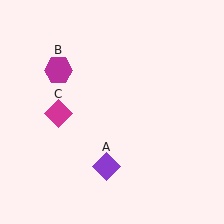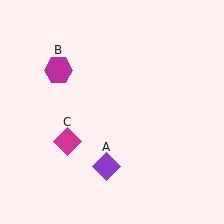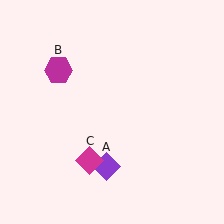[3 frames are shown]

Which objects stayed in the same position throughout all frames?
Purple diamond (object A) and magenta hexagon (object B) remained stationary.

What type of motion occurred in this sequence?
The magenta diamond (object C) rotated counterclockwise around the center of the scene.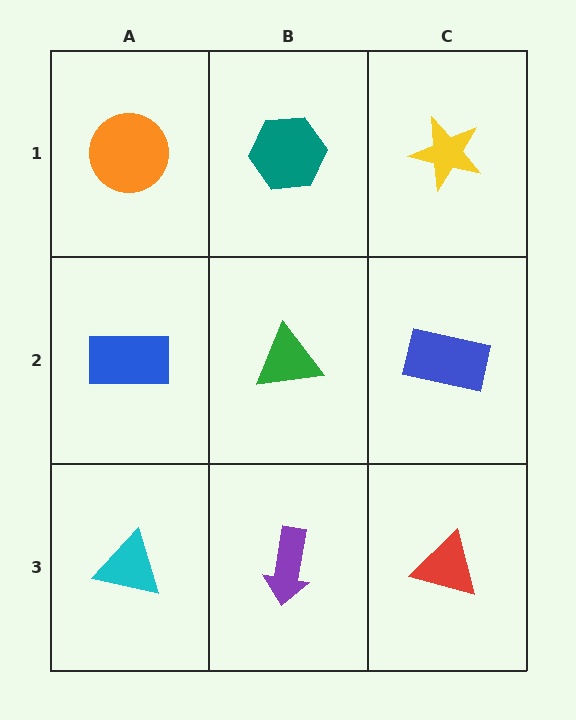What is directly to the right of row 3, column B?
A red triangle.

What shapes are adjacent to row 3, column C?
A blue rectangle (row 2, column C), a purple arrow (row 3, column B).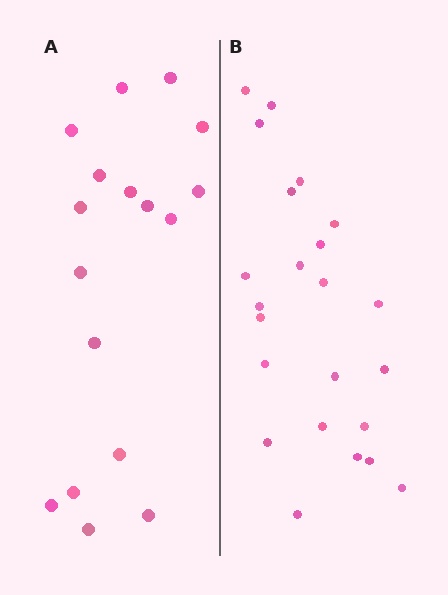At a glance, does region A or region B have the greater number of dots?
Region B (the right region) has more dots.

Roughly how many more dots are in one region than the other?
Region B has about 6 more dots than region A.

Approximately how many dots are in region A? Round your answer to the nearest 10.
About 20 dots. (The exact count is 17, which rounds to 20.)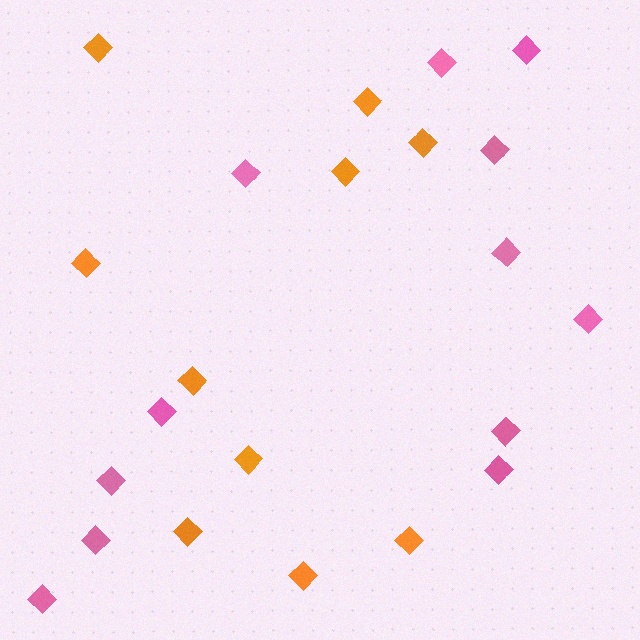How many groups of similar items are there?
There are 2 groups: one group of orange diamonds (10) and one group of pink diamonds (12).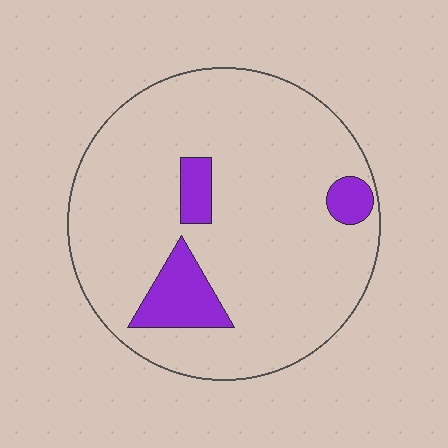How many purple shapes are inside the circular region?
3.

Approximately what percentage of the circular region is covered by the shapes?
Approximately 10%.